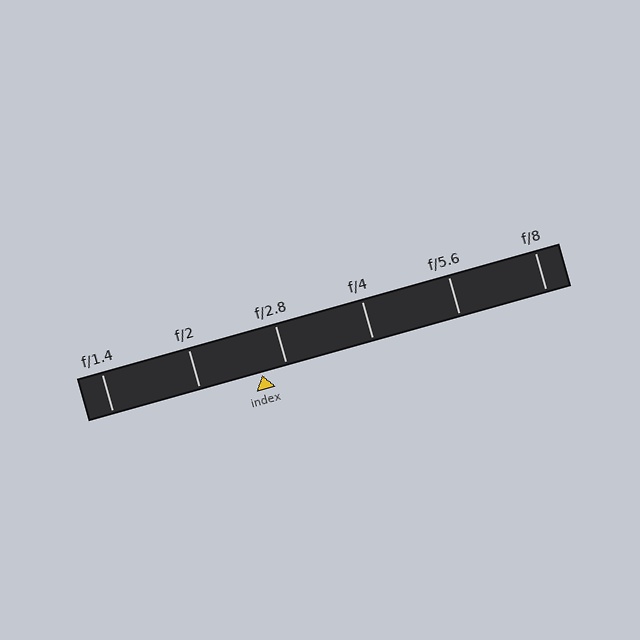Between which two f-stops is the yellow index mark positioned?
The index mark is between f/2 and f/2.8.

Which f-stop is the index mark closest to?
The index mark is closest to f/2.8.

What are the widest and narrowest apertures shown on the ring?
The widest aperture shown is f/1.4 and the narrowest is f/8.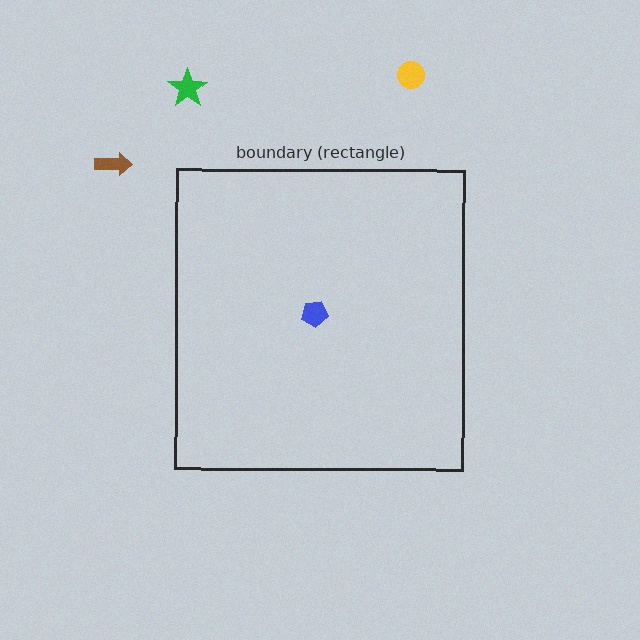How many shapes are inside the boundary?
1 inside, 3 outside.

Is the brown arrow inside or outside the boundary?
Outside.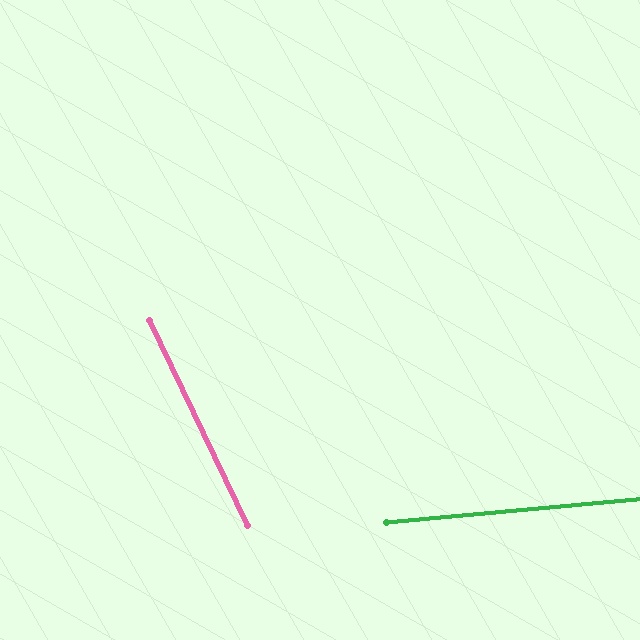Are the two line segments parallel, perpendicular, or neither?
Neither parallel nor perpendicular — they differ by about 70°.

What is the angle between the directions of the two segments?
Approximately 70 degrees.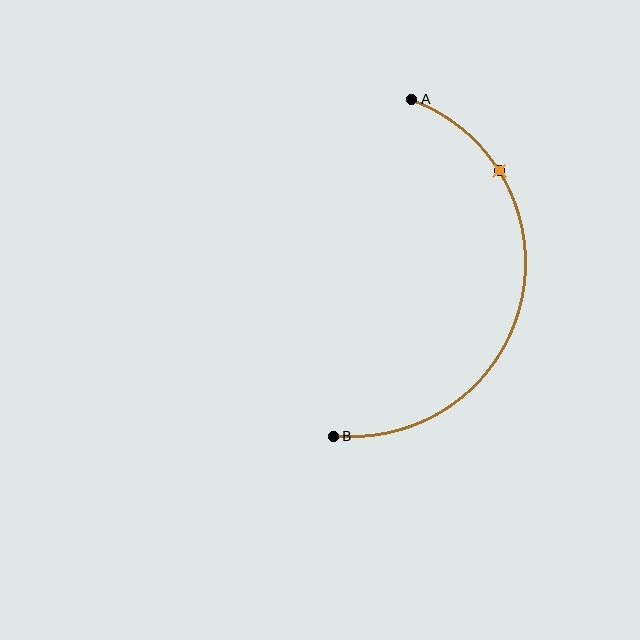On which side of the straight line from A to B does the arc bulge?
The arc bulges to the right of the straight line connecting A and B.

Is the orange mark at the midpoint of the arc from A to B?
No. The orange mark lies on the arc but is closer to endpoint A. The arc midpoint would be at the point on the curve equidistant along the arc from both A and B.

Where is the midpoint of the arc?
The arc midpoint is the point on the curve farthest from the straight line joining A and B. It sits to the right of that line.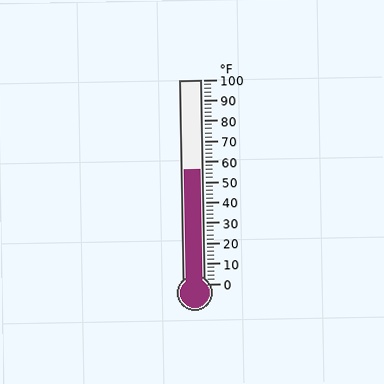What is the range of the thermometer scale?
The thermometer scale ranges from 0°F to 100°F.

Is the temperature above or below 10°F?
The temperature is above 10°F.